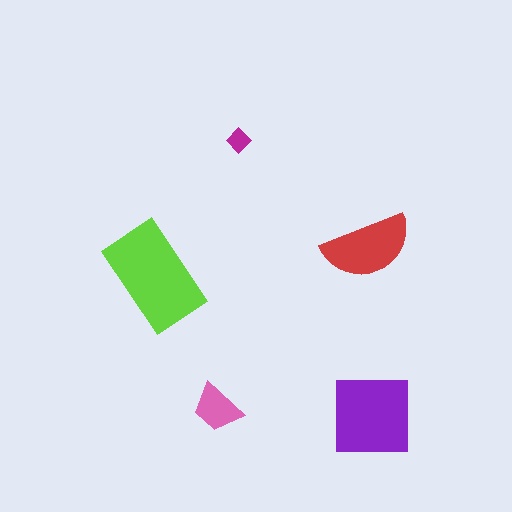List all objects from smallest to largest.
The magenta diamond, the pink trapezoid, the red semicircle, the purple square, the lime rectangle.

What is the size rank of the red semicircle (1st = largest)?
3rd.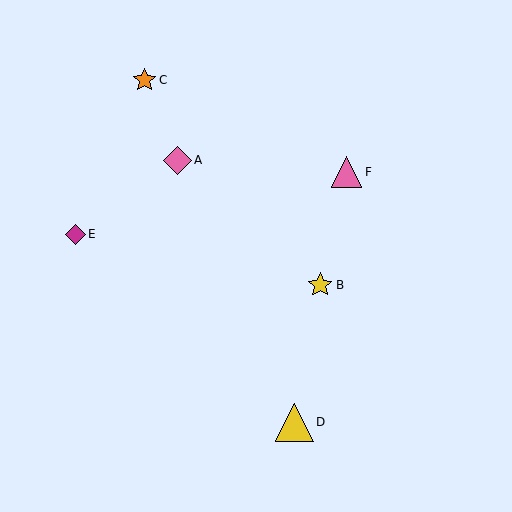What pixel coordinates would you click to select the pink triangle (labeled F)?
Click at (346, 172) to select the pink triangle F.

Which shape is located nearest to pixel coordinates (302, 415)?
The yellow triangle (labeled D) at (294, 422) is nearest to that location.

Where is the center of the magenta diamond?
The center of the magenta diamond is at (75, 234).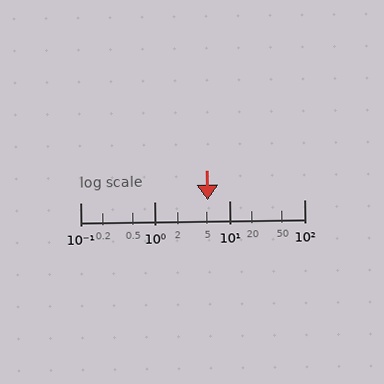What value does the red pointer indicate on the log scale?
The pointer indicates approximately 5.1.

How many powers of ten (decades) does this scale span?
The scale spans 3 decades, from 0.1 to 100.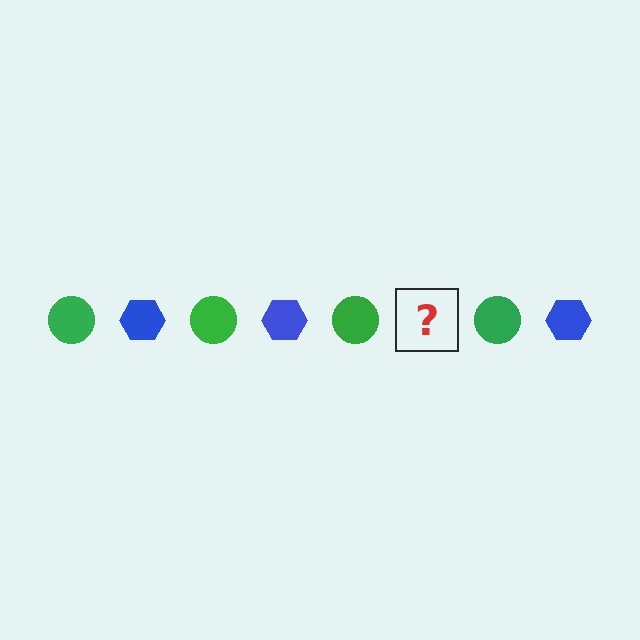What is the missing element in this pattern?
The missing element is a blue hexagon.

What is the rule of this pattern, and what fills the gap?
The rule is that the pattern alternates between green circle and blue hexagon. The gap should be filled with a blue hexagon.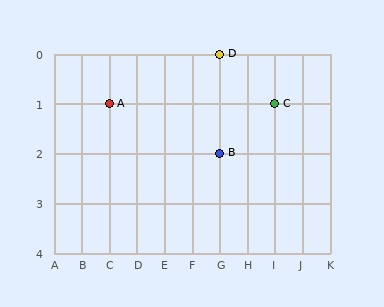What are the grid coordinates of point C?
Point C is at grid coordinates (I, 1).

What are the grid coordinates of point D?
Point D is at grid coordinates (G, 0).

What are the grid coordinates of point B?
Point B is at grid coordinates (G, 2).